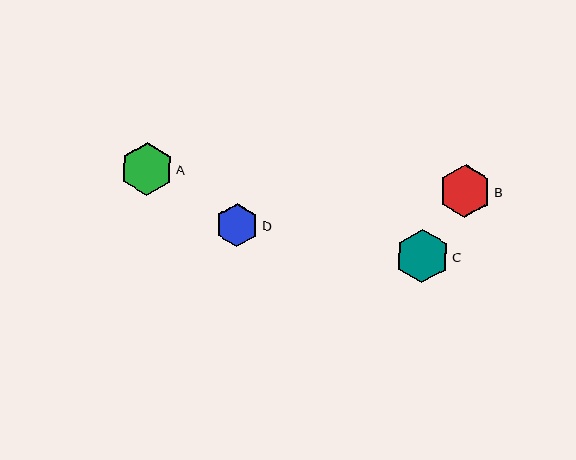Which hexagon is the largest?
Hexagon C is the largest with a size of approximately 54 pixels.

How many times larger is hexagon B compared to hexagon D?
Hexagon B is approximately 1.2 times the size of hexagon D.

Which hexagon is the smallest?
Hexagon D is the smallest with a size of approximately 43 pixels.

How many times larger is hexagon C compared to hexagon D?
Hexagon C is approximately 1.2 times the size of hexagon D.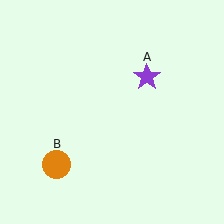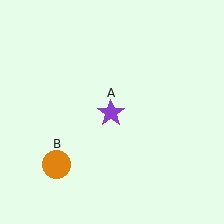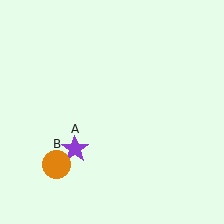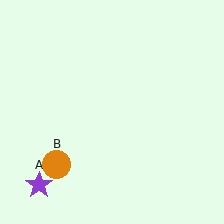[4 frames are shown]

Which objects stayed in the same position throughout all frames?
Orange circle (object B) remained stationary.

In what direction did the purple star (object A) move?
The purple star (object A) moved down and to the left.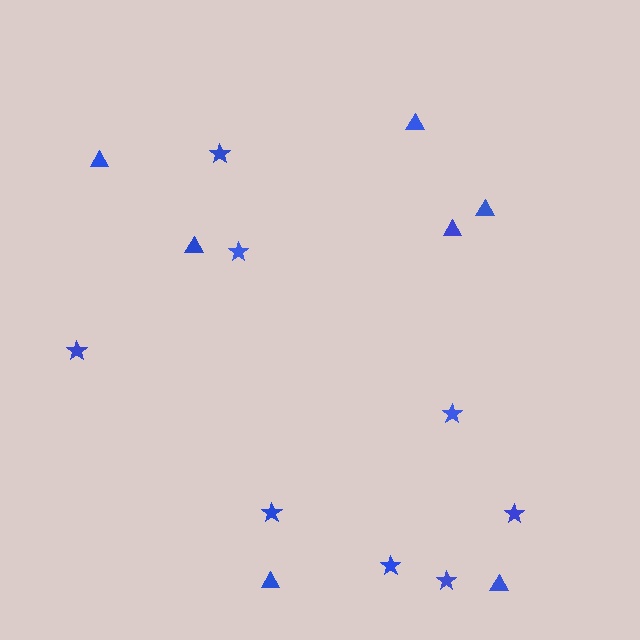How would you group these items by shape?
There are 2 groups: one group of stars (8) and one group of triangles (7).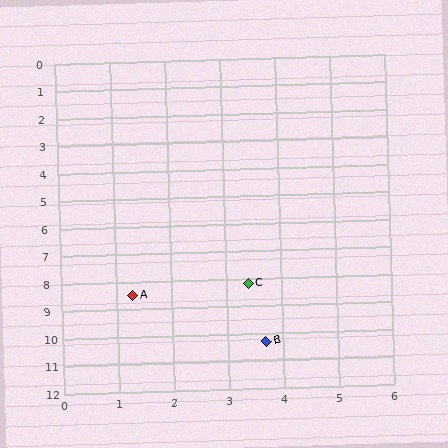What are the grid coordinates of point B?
Point B is at approximately (3.7, 10.3).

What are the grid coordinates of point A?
Point A is at approximately (1.3, 8.5).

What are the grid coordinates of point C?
Point C is at approximately (3.4, 8.2).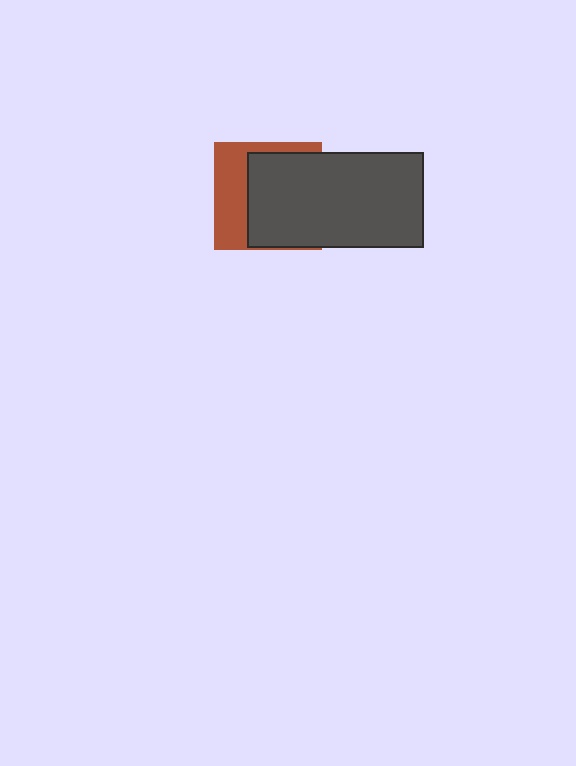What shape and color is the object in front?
The object in front is a dark gray rectangle.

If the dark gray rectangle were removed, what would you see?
You would see the complete brown square.